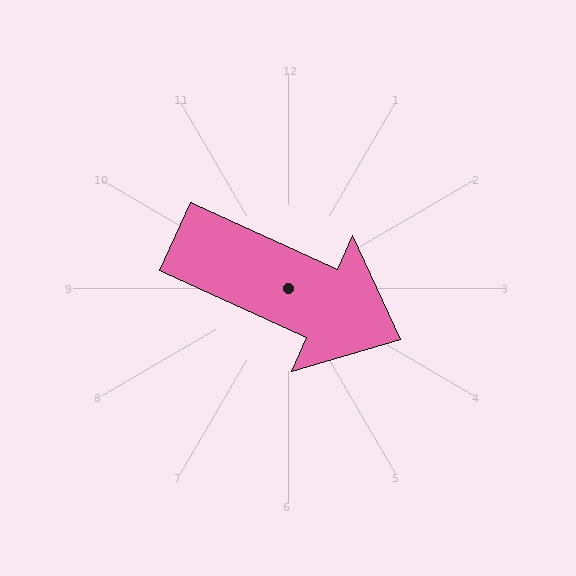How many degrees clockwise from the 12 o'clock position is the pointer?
Approximately 114 degrees.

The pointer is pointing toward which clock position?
Roughly 4 o'clock.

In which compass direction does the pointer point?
Southeast.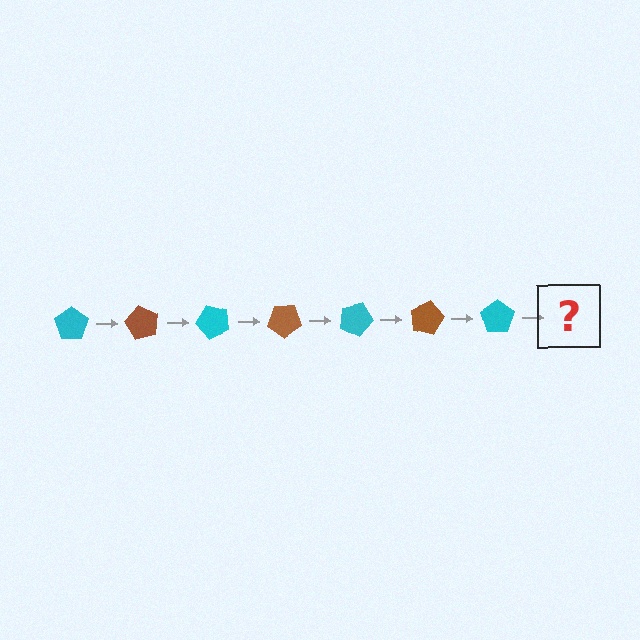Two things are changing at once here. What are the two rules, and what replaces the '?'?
The two rules are that it rotates 60 degrees each step and the color cycles through cyan and brown. The '?' should be a brown pentagon, rotated 420 degrees from the start.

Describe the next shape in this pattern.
It should be a brown pentagon, rotated 420 degrees from the start.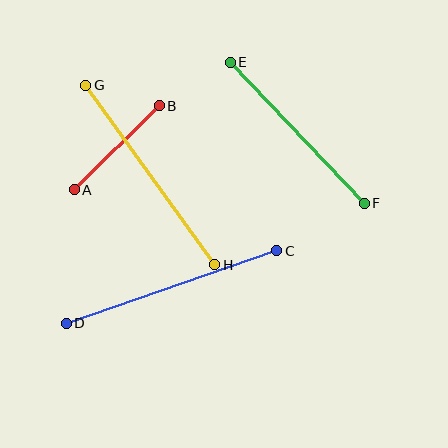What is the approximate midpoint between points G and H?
The midpoint is at approximately (150, 175) pixels.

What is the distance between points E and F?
The distance is approximately 195 pixels.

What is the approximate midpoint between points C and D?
The midpoint is at approximately (171, 287) pixels.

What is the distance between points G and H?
The distance is approximately 221 pixels.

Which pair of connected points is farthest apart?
Points C and D are farthest apart.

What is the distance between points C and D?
The distance is approximately 222 pixels.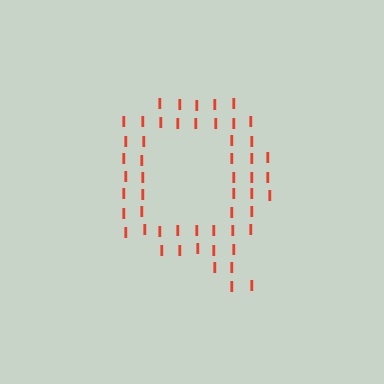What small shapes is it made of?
It is made of small letter I's.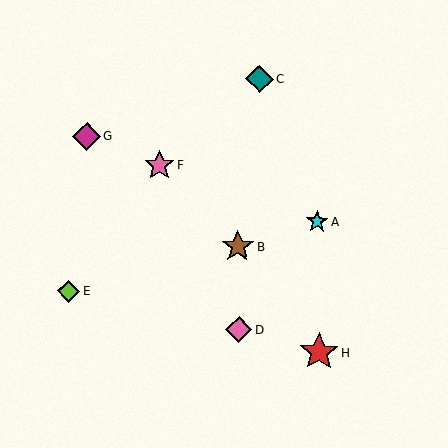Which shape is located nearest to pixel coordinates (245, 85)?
The teal diamond (labeled C) at (260, 79) is nearest to that location.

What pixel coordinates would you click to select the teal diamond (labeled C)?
Click at (260, 79) to select the teal diamond C.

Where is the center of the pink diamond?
The center of the pink diamond is at (239, 330).